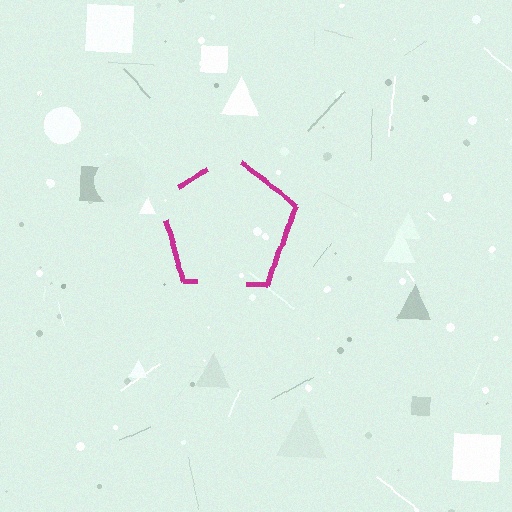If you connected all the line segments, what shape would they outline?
They would outline a pentagon.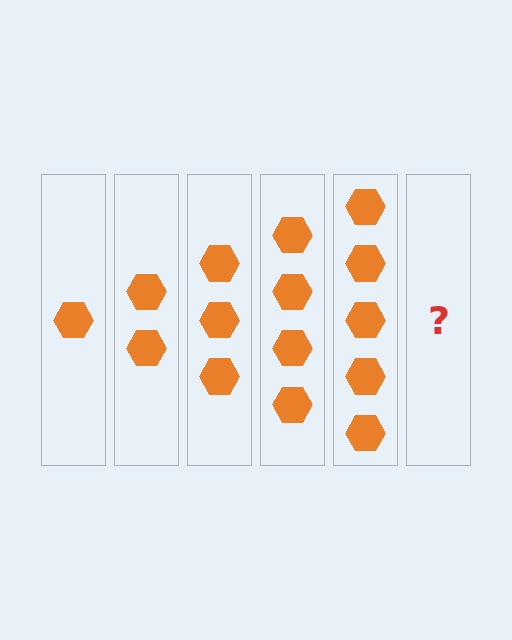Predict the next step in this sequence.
The next step is 6 hexagons.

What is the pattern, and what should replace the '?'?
The pattern is that each step adds one more hexagon. The '?' should be 6 hexagons.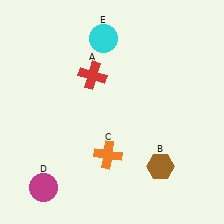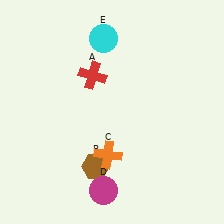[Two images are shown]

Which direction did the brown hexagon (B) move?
The brown hexagon (B) moved left.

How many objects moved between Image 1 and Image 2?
2 objects moved between the two images.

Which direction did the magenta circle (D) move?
The magenta circle (D) moved right.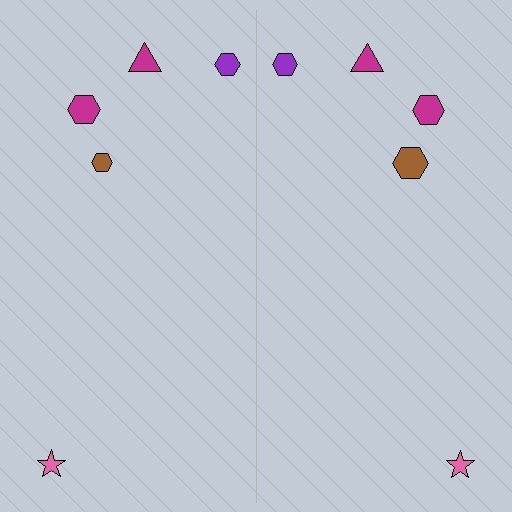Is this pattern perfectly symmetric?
No, the pattern is not perfectly symmetric. The brown hexagon on the right side has a different size than its mirror counterpart.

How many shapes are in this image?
There are 10 shapes in this image.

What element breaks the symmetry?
The brown hexagon on the right side has a different size than its mirror counterpart.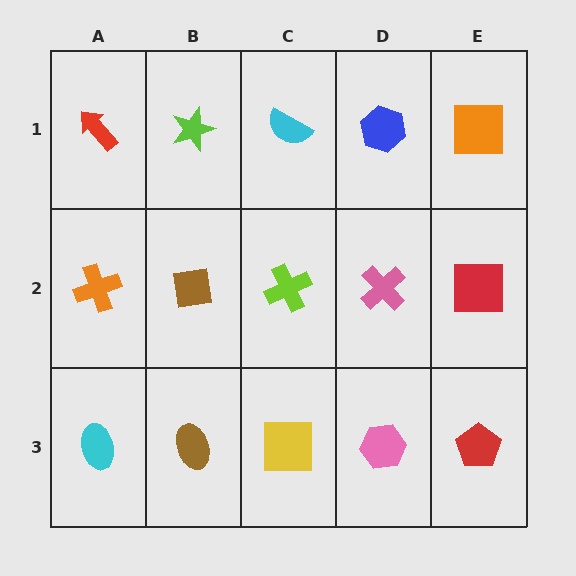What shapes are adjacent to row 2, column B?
A lime star (row 1, column B), a brown ellipse (row 3, column B), an orange cross (row 2, column A), a lime cross (row 2, column C).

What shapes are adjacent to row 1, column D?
A pink cross (row 2, column D), a cyan semicircle (row 1, column C), an orange square (row 1, column E).